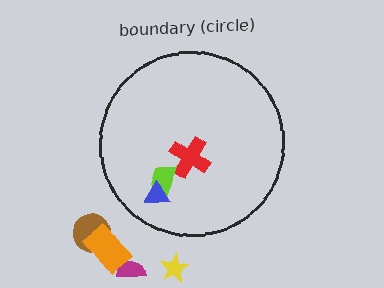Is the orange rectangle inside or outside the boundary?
Outside.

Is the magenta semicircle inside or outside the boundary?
Outside.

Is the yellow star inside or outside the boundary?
Outside.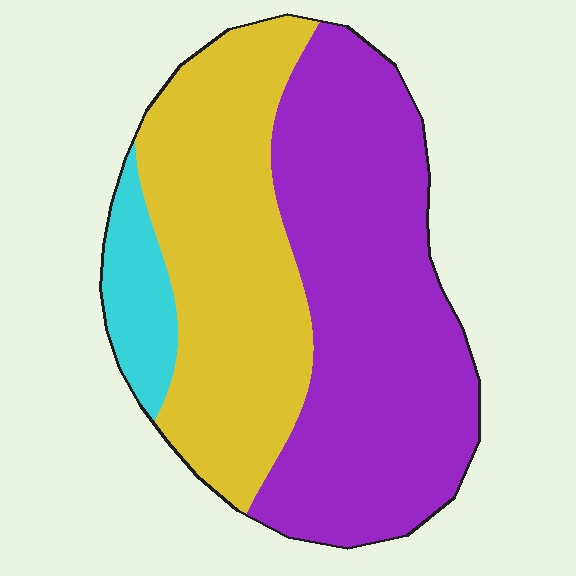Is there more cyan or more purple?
Purple.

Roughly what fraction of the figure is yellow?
Yellow covers roughly 40% of the figure.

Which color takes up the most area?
Purple, at roughly 50%.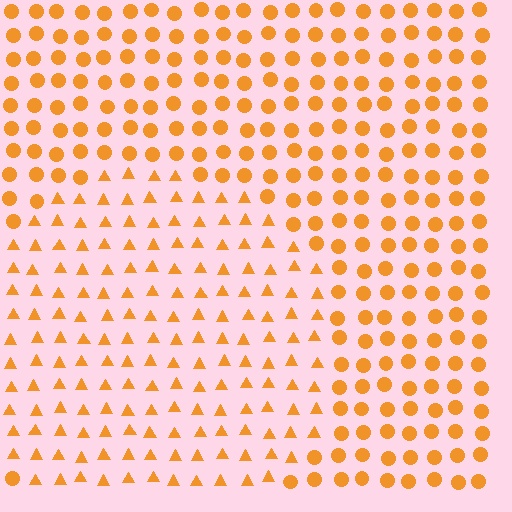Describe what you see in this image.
The image is filled with small orange elements arranged in a uniform grid. A circle-shaped region contains triangles, while the surrounding area contains circles. The boundary is defined purely by the change in element shape.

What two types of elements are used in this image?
The image uses triangles inside the circle region and circles outside it.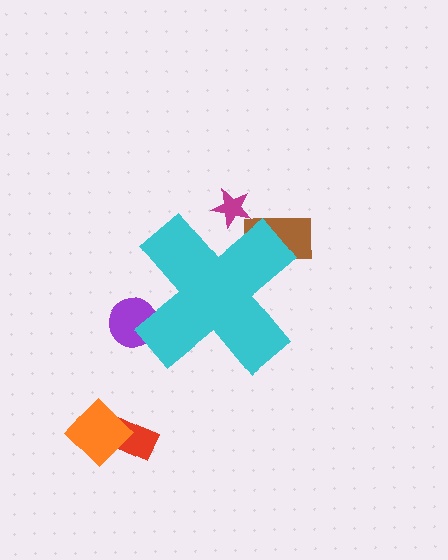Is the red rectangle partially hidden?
No, the red rectangle is fully visible.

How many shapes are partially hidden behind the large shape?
3 shapes are partially hidden.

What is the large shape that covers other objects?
A cyan cross.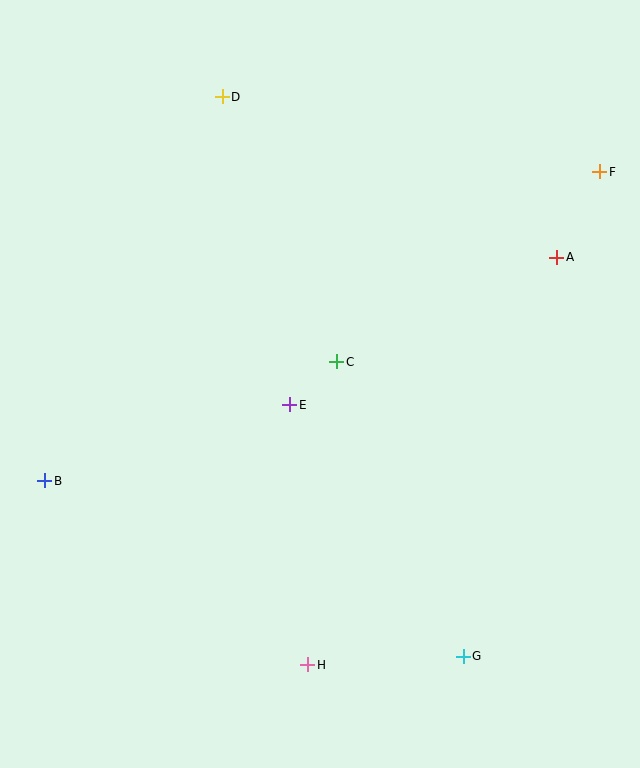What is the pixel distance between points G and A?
The distance between G and A is 410 pixels.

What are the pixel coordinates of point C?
Point C is at (337, 362).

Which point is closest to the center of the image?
Point C at (337, 362) is closest to the center.